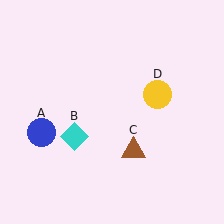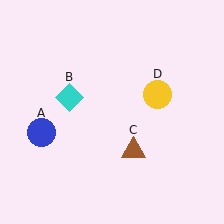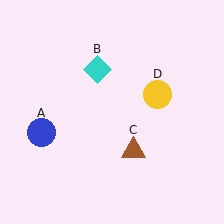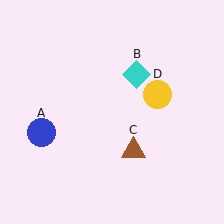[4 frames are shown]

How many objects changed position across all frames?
1 object changed position: cyan diamond (object B).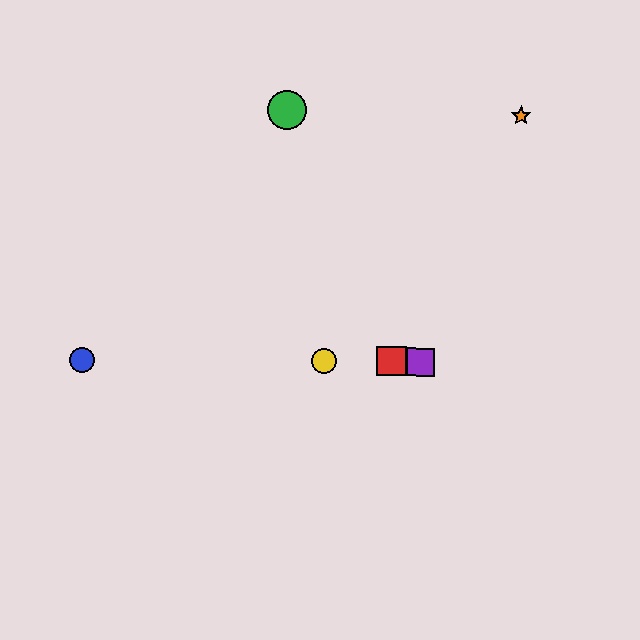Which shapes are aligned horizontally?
The red square, the blue circle, the yellow circle, the purple square are aligned horizontally.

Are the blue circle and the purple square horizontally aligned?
Yes, both are at y≈360.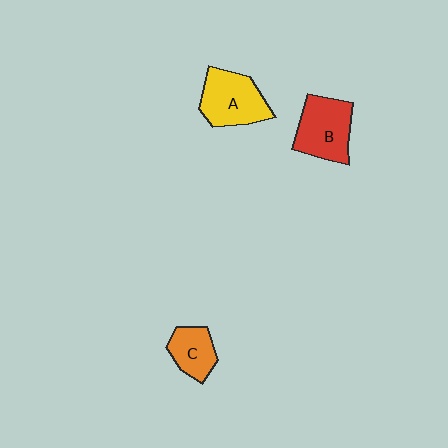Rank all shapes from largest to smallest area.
From largest to smallest: B (red), A (yellow), C (orange).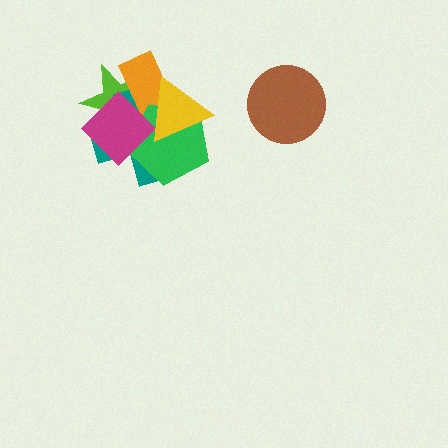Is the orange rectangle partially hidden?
Yes, it is partially covered by another shape.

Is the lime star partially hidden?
Yes, it is partially covered by another shape.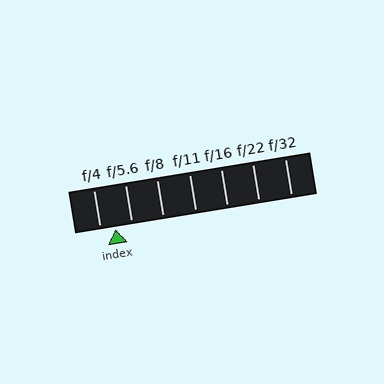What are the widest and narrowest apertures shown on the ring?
The widest aperture shown is f/4 and the narrowest is f/32.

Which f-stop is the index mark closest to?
The index mark is closest to f/4.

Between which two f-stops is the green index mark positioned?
The index mark is between f/4 and f/5.6.